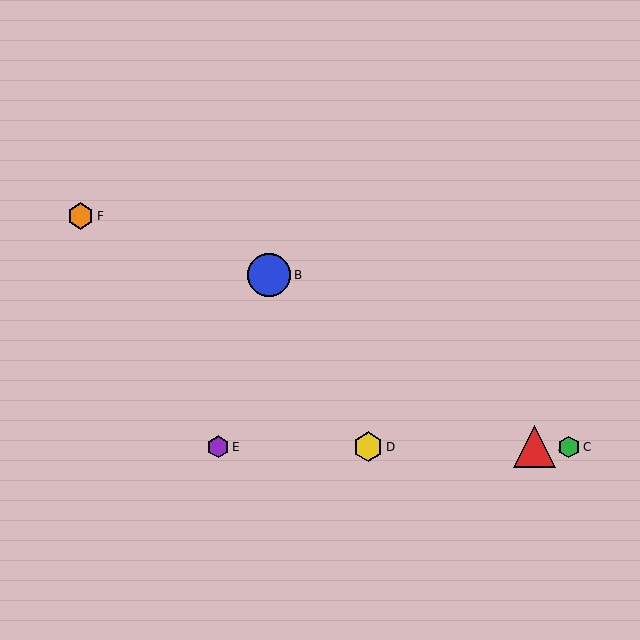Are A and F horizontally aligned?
No, A is at y≈447 and F is at y≈216.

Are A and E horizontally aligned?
Yes, both are at y≈447.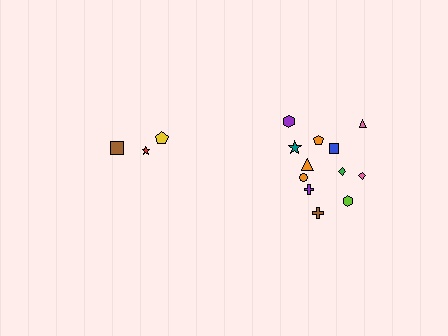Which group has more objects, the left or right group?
The right group.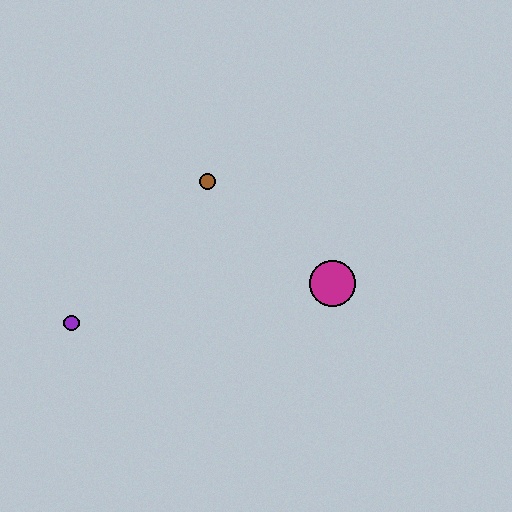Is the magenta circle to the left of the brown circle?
No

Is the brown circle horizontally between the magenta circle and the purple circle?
Yes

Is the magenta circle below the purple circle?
No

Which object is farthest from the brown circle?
The purple circle is farthest from the brown circle.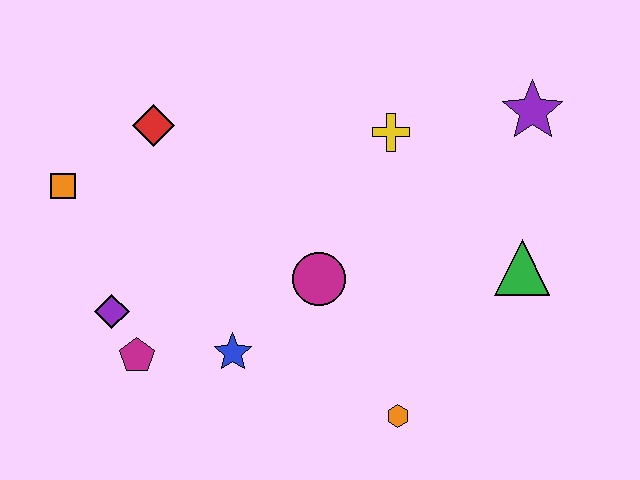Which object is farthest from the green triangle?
The orange square is farthest from the green triangle.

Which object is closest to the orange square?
The red diamond is closest to the orange square.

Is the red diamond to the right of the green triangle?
No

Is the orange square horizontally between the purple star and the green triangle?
No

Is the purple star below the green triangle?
No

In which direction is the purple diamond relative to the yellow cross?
The purple diamond is to the left of the yellow cross.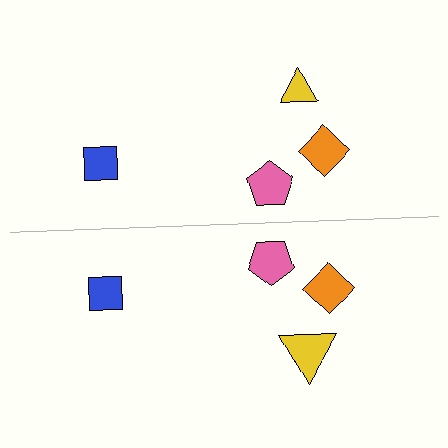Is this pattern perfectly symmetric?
No, the pattern is not perfectly symmetric. The yellow triangle on the bottom side has a different size than its mirror counterpart.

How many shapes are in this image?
There are 8 shapes in this image.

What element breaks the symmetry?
The yellow triangle on the bottom side has a different size than its mirror counterpart.